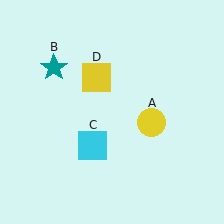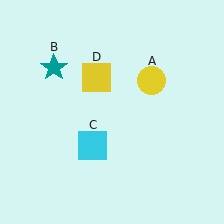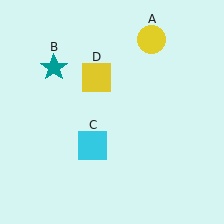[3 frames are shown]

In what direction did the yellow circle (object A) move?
The yellow circle (object A) moved up.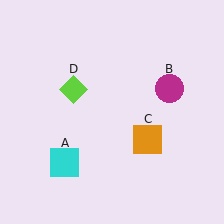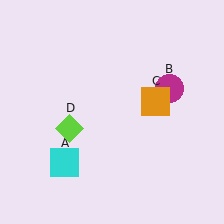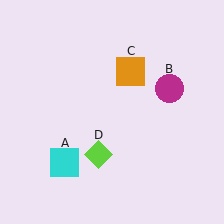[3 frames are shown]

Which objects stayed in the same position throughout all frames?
Cyan square (object A) and magenta circle (object B) remained stationary.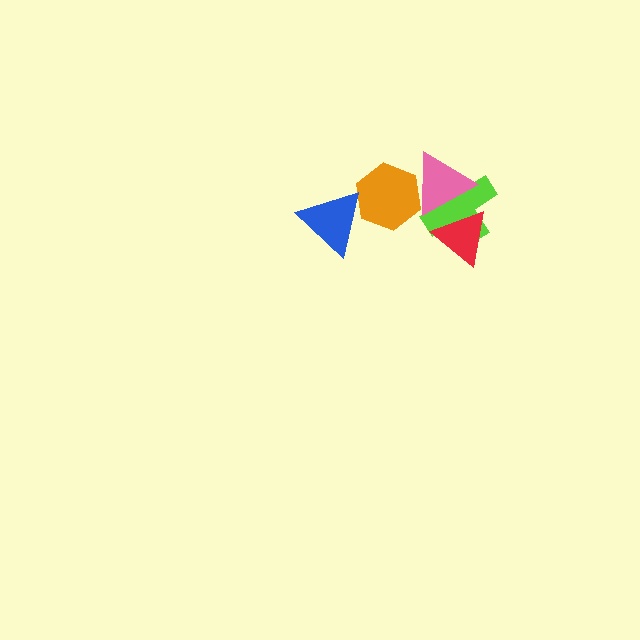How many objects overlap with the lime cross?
2 objects overlap with the lime cross.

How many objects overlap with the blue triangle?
1 object overlaps with the blue triangle.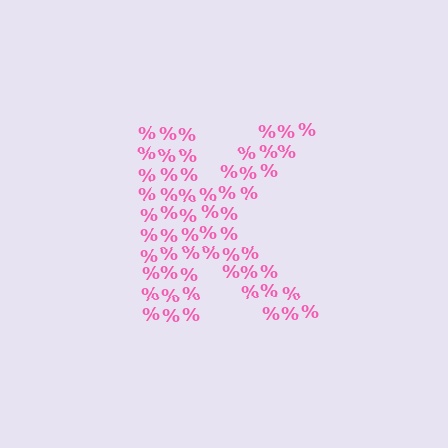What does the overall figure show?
The overall figure shows the letter K.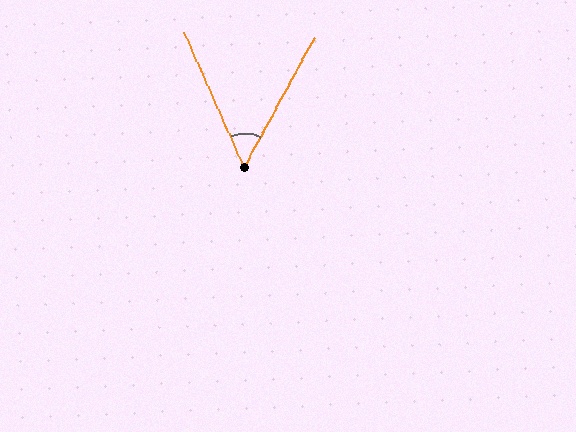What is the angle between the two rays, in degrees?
Approximately 52 degrees.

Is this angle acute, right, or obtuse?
It is acute.